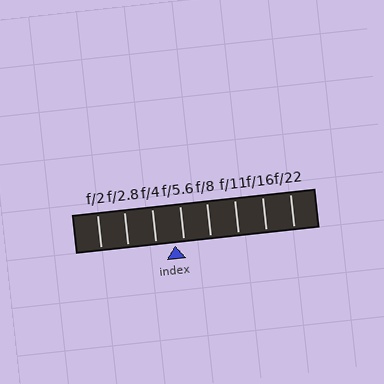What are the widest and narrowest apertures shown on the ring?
The widest aperture shown is f/2 and the narrowest is f/22.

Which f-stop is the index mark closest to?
The index mark is closest to f/5.6.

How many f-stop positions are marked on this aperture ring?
There are 8 f-stop positions marked.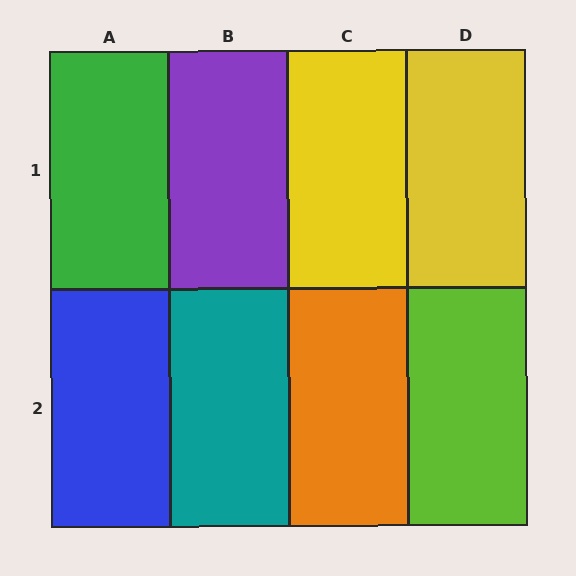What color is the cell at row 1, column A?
Green.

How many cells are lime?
1 cell is lime.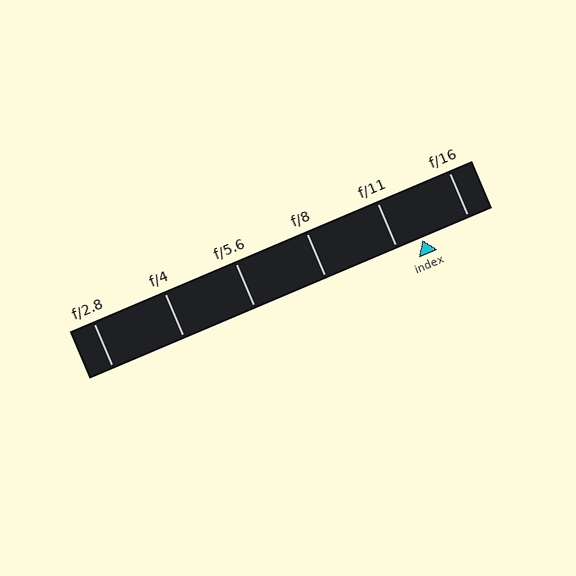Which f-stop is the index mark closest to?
The index mark is closest to f/11.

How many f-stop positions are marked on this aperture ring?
There are 6 f-stop positions marked.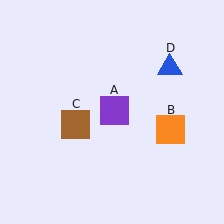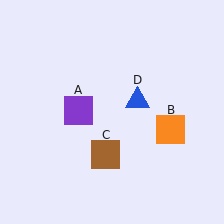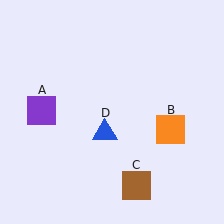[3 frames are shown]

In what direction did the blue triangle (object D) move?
The blue triangle (object D) moved down and to the left.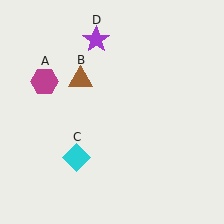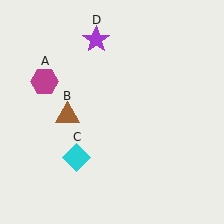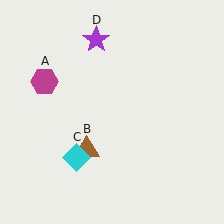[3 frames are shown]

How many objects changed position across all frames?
1 object changed position: brown triangle (object B).